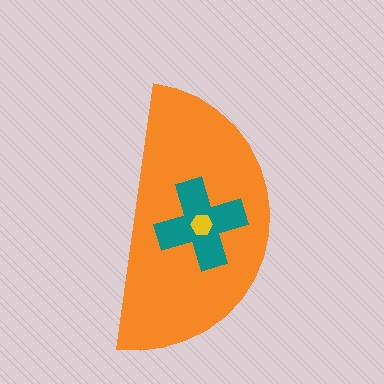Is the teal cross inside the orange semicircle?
Yes.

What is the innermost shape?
The yellow hexagon.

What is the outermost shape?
The orange semicircle.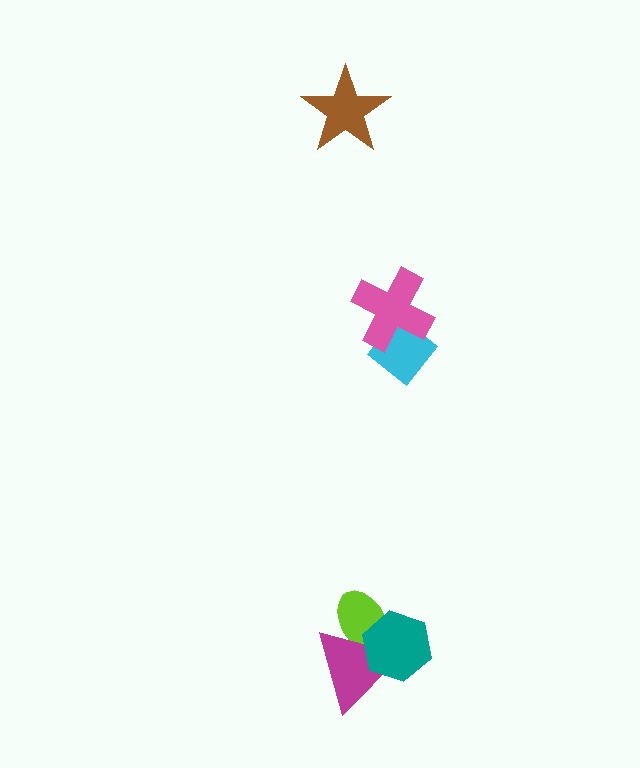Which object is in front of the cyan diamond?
The pink cross is in front of the cyan diamond.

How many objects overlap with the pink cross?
1 object overlaps with the pink cross.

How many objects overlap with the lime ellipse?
2 objects overlap with the lime ellipse.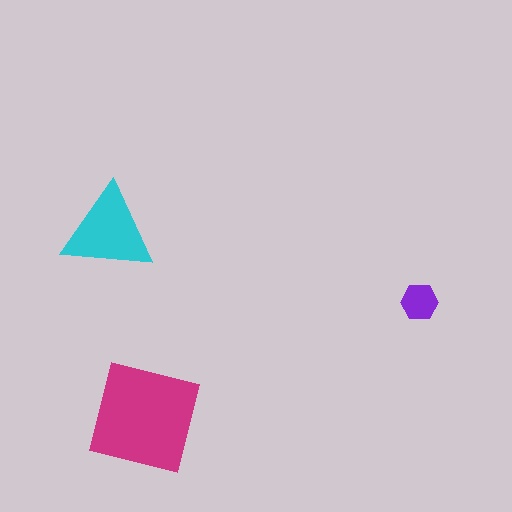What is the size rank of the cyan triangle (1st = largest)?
2nd.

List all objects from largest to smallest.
The magenta square, the cyan triangle, the purple hexagon.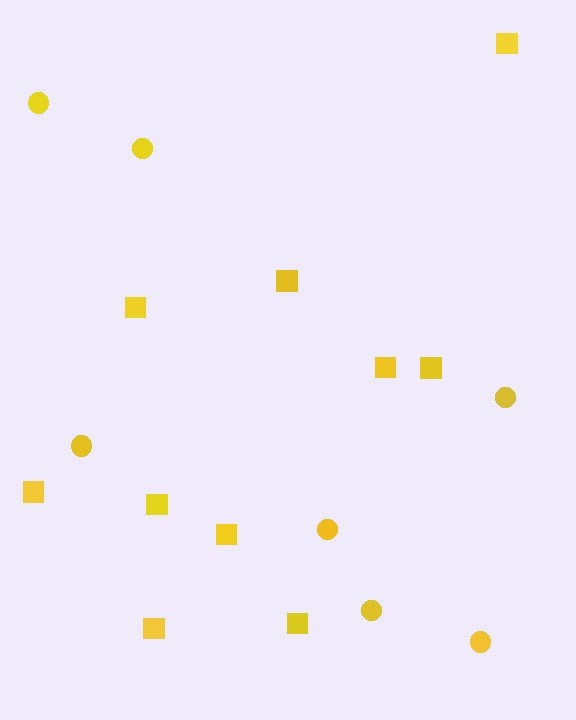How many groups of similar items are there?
There are 2 groups: one group of squares (10) and one group of circles (7).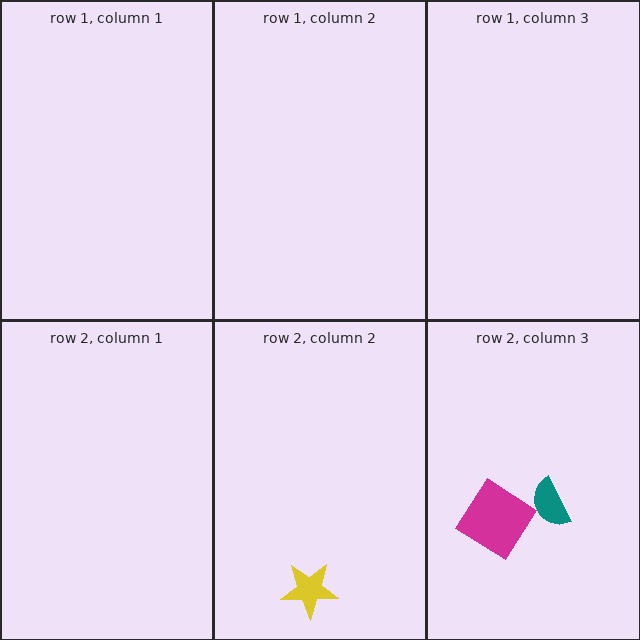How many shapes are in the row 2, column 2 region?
1.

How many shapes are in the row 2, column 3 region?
2.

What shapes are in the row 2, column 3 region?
The teal semicircle, the magenta diamond.